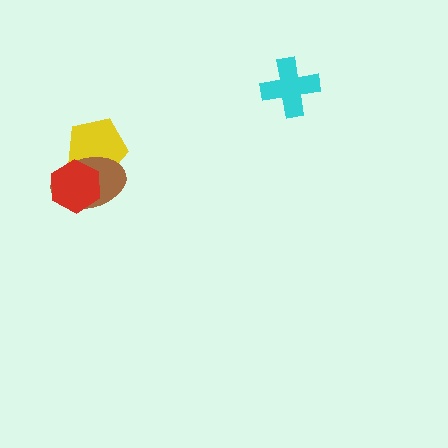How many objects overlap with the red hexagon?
2 objects overlap with the red hexagon.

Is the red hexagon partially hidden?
No, no other shape covers it.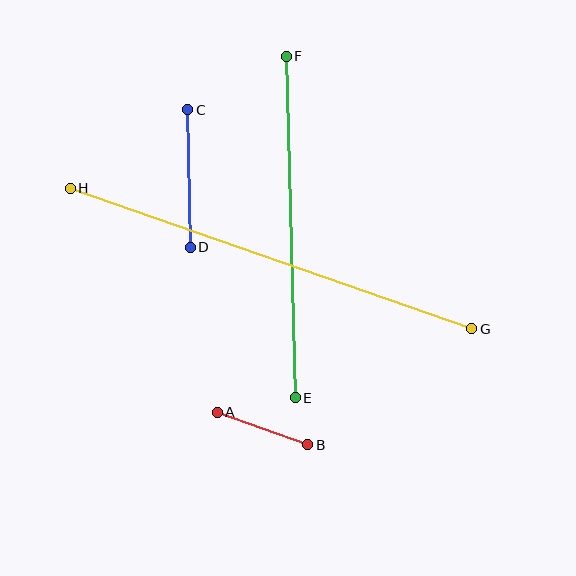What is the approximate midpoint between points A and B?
The midpoint is at approximately (262, 428) pixels.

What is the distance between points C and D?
The distance is approximately 138 pixels.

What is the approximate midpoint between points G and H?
The midpoint is at approximately (271, 259) pixels.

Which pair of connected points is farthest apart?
Points G and H are farthest apart.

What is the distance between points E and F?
The distance is approximately 342 pixels.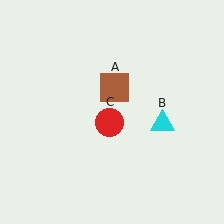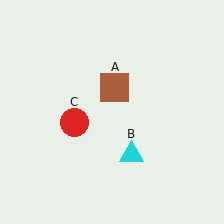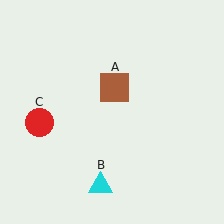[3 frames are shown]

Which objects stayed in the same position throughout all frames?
Brown square (object A) remained stationary.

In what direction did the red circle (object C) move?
The red circle (object C) moved left.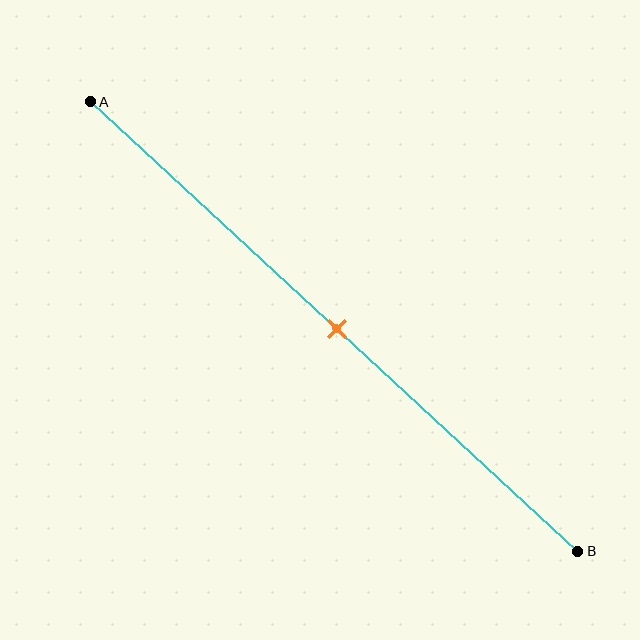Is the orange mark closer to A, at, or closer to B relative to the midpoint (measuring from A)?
The orange mark is approximately at the midpoint of segment AB.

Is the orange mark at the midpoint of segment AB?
Yes, the mark is approximately at the midpoint.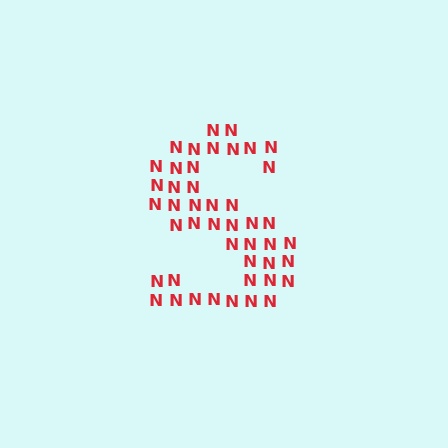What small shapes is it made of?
It is made of small letter N's.